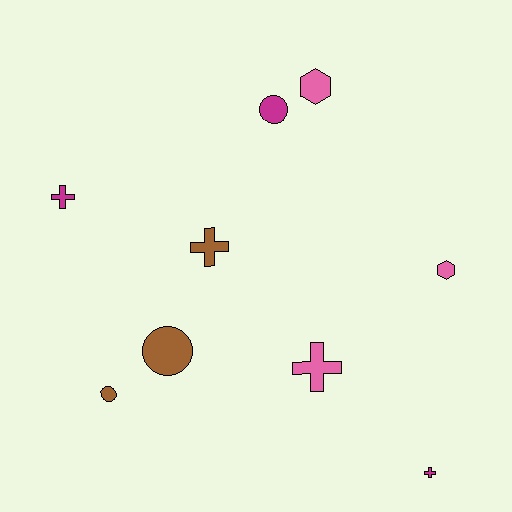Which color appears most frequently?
Pink, with 3 objects.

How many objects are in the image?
There are 9 objects.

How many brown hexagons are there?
There are no brown hexagons.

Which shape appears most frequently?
Cross, with 4 objects.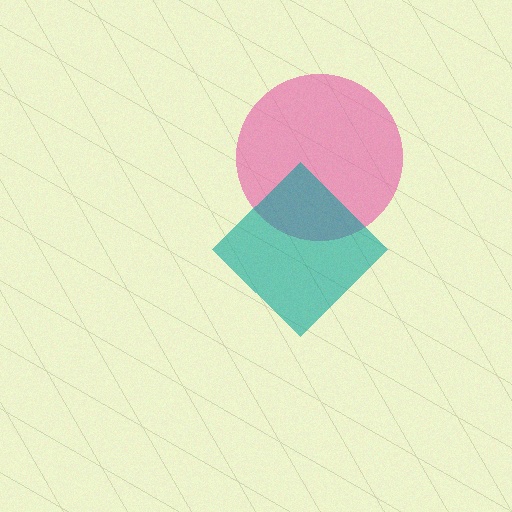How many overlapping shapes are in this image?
There are 2 overlapping shapes in the image.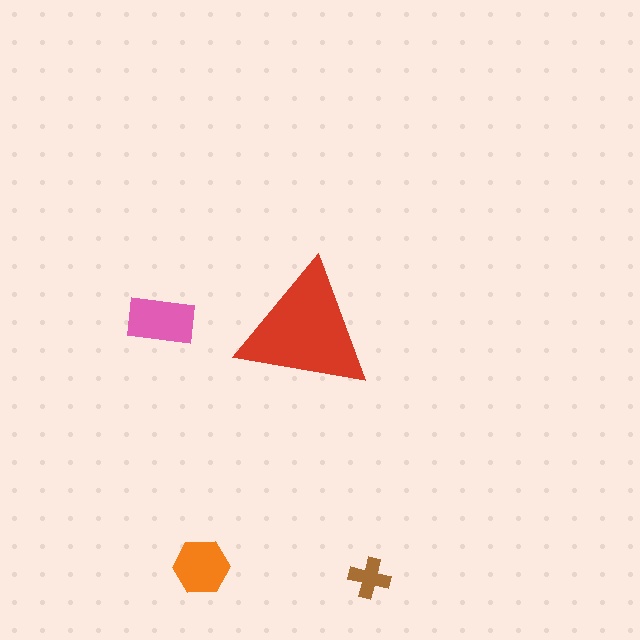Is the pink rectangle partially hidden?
No, the pink rectangle is fully visible.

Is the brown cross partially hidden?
No, the brown cross is fully visible.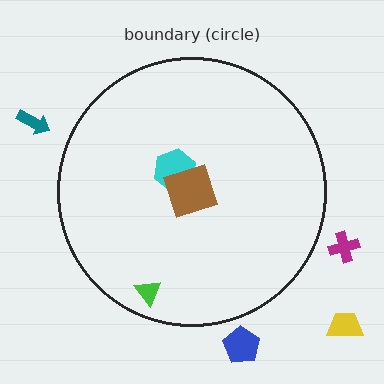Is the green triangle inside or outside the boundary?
Inside.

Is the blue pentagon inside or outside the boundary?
Outside.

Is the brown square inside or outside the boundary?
Inside.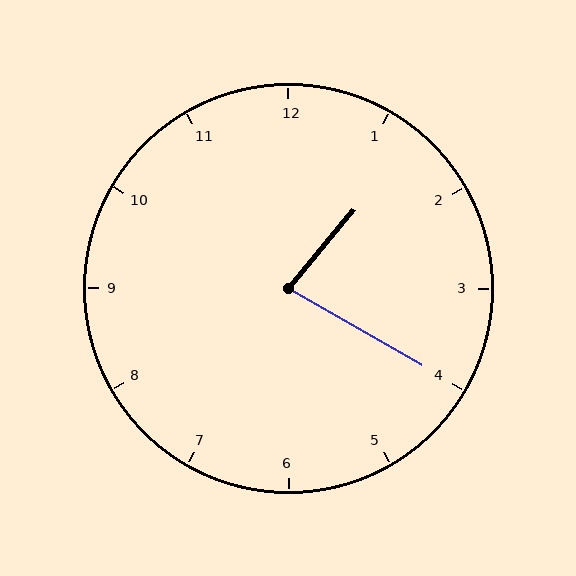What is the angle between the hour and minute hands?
Approximately 80 degrees.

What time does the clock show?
1:20.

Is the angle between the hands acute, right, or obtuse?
It is acute.